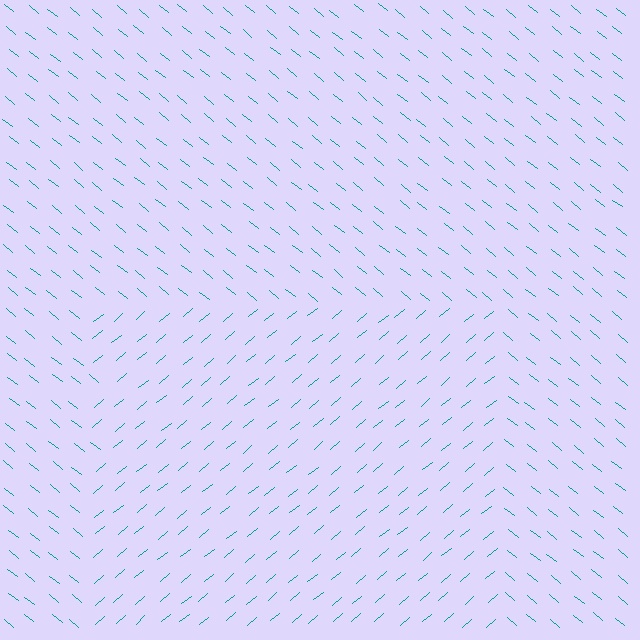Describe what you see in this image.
The image is filled with small teal line segments. A rectangle region in the image has lines oriented differently from the surrounding lines, creating a visible texture boundary.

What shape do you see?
I see a rectangle.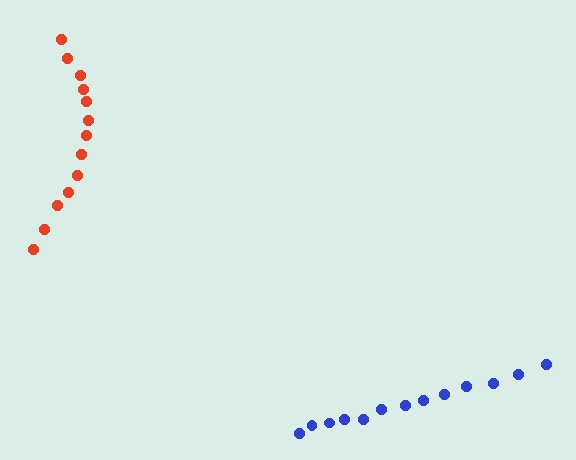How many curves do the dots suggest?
There are 2 distinct paths.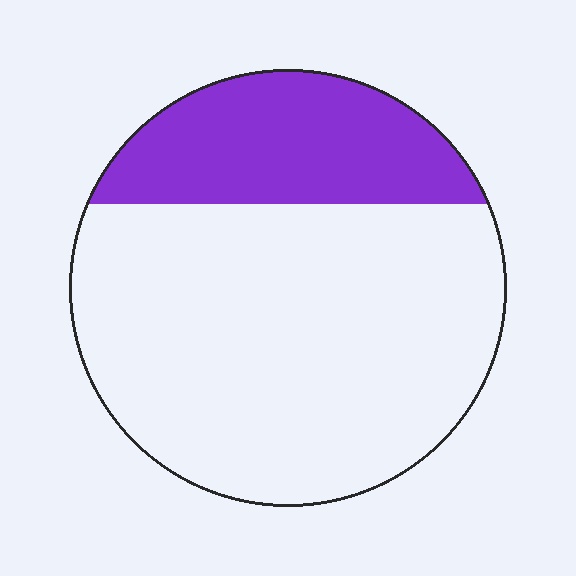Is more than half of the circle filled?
No.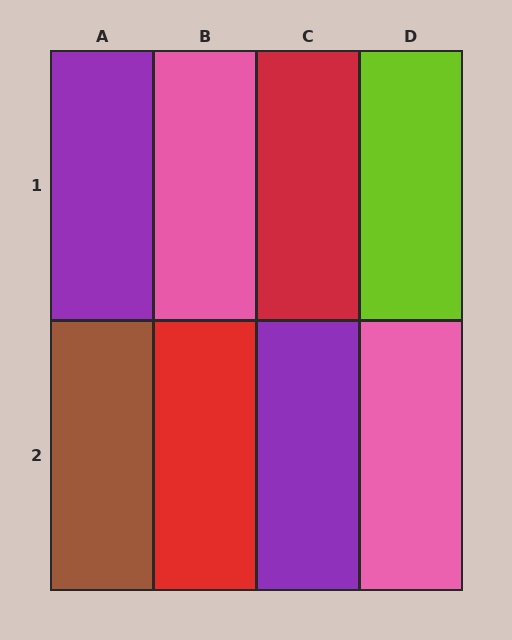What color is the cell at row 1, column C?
Red.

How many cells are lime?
1 cell is lime.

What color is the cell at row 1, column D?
Lime.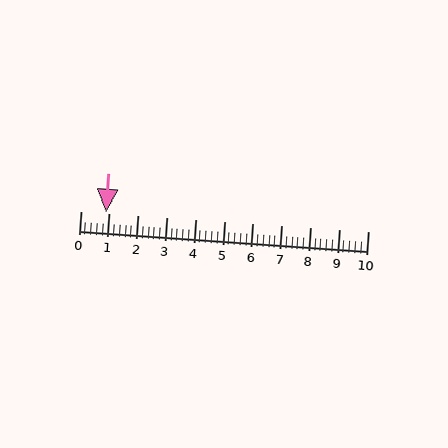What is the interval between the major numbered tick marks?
The major tick marks are spaced 1 units apart.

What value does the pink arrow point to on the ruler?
The pink arrow points to approximately 0.9.